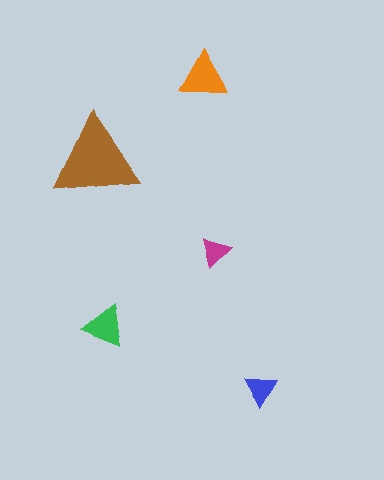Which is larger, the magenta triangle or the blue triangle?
The blue one.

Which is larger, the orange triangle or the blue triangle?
The orange one.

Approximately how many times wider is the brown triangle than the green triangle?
About 2 times wider.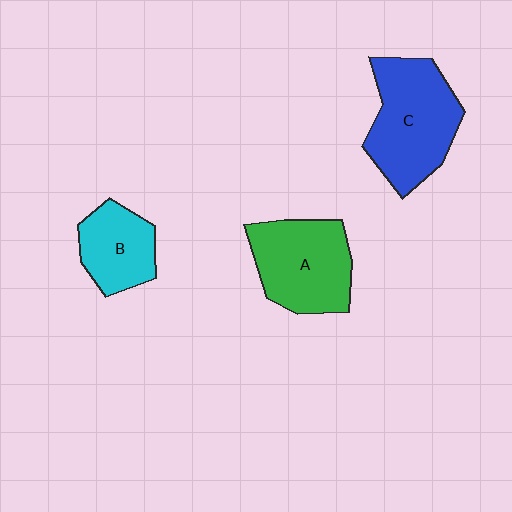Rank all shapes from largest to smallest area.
From largest to smallest: C (blue), A (green), B (cyan).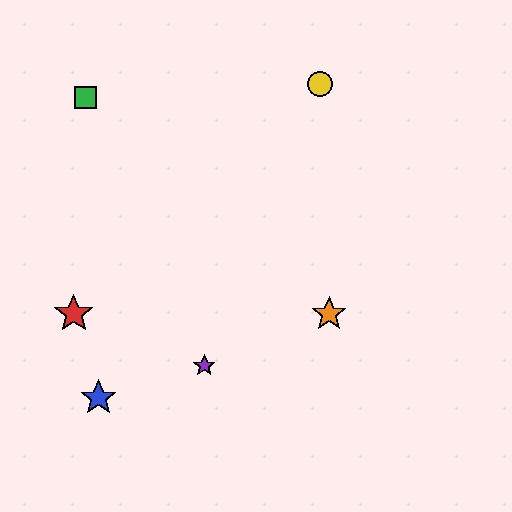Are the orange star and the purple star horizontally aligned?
No, the orange star is at y≈314 and the purple star is at y≈366.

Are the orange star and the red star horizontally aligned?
Yes, both are at y≈314.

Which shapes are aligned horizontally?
The red star, the orange star are aligned horizontally.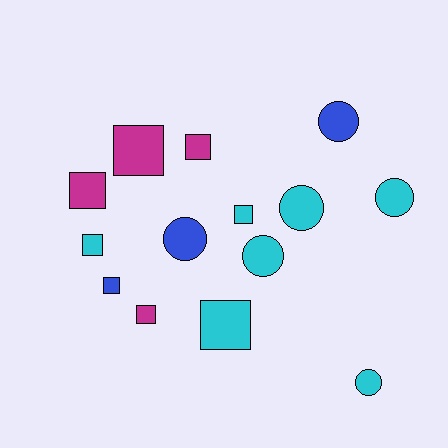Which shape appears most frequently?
Square, with 8 objects.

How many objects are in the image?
There are 14 objects.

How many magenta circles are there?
There are no magenta circles.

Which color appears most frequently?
Cyan, with 7 objects.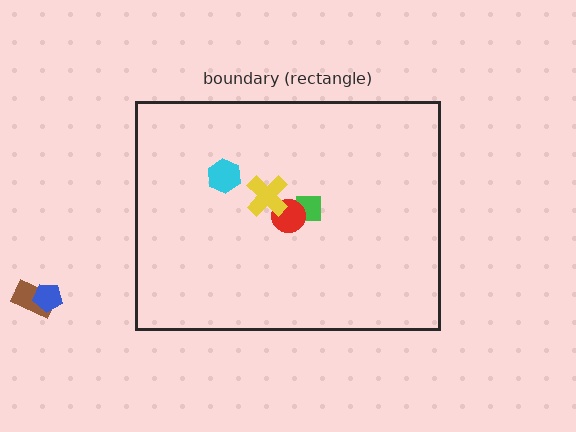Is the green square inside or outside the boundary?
Inside.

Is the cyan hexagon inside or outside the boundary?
Inside.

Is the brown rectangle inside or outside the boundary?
Outside.